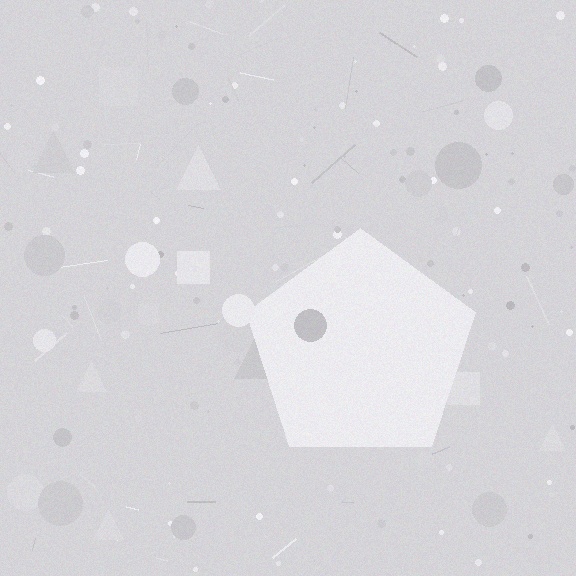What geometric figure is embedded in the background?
A pentagon is embedded in the background.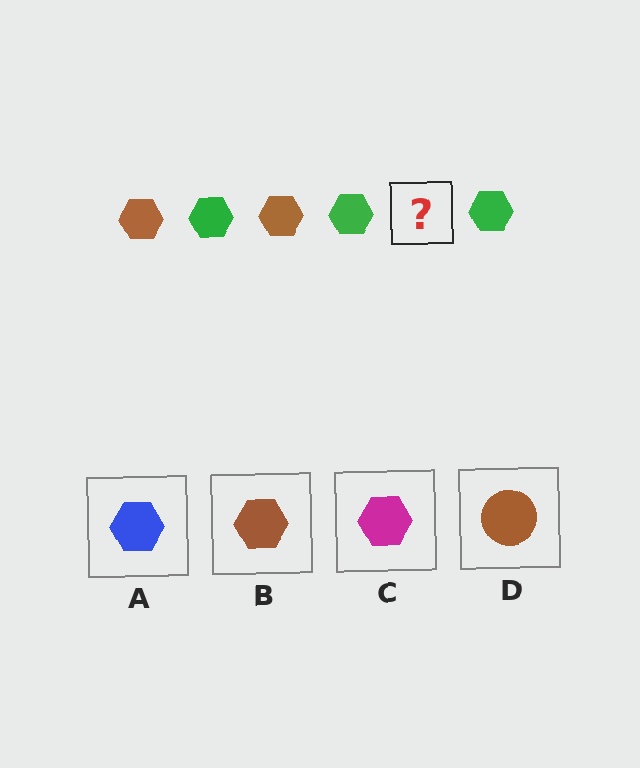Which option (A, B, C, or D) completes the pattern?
B.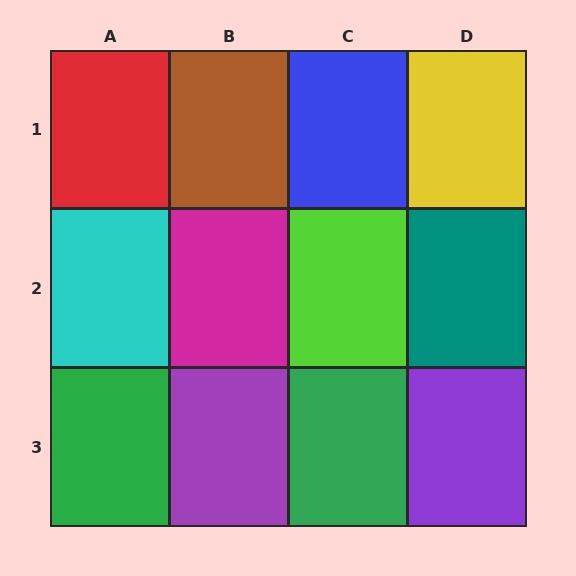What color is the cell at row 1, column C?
Blue.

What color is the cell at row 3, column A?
Green.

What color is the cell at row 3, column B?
Purple.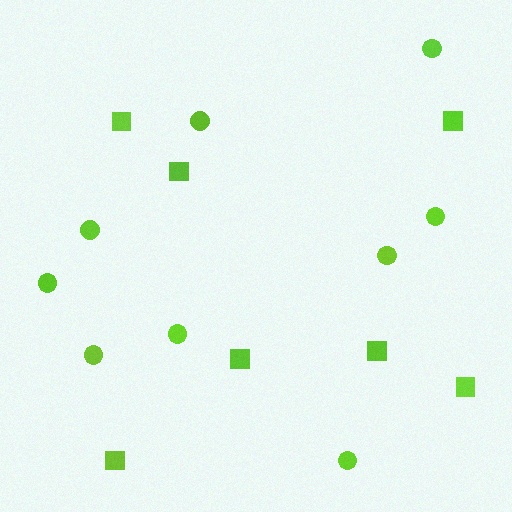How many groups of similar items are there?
There are 2 groups: one group of circles (9) and one group of squares (7).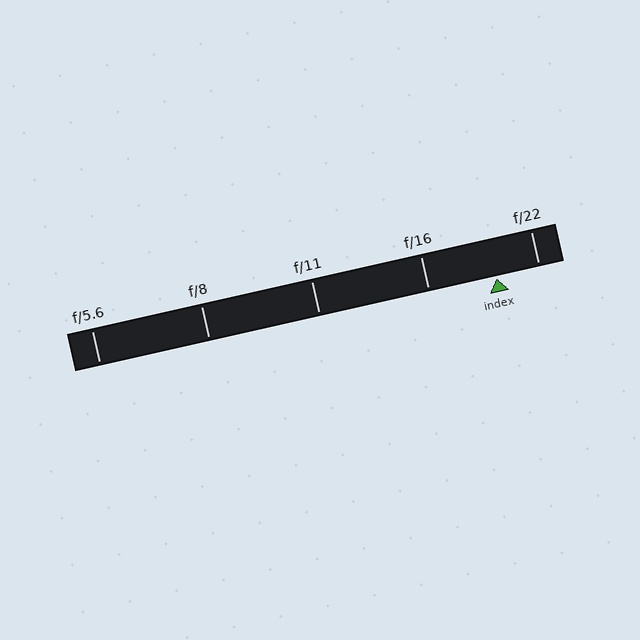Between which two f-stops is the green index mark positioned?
The index mark is between f/16 and f/22.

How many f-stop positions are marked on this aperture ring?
There are 5 f-stop positions marked.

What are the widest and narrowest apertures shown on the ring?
The widest aperture shown is f/5.6 and the narrowest is f/22.